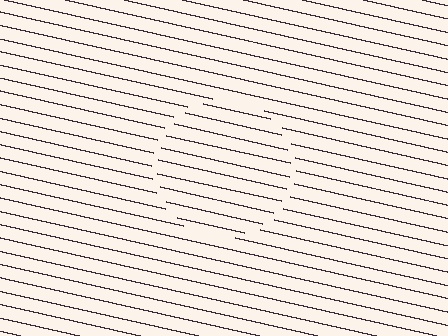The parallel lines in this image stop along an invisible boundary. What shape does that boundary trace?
An illusory circle. The interior of the shape contains the same grating, shifted by half a period — the contour is defined by the phase discontinuity where line-ends from the inner and outer gratings abut.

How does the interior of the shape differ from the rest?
The interior of the shape contains the same grating, shifted by half a period — the contour is defined by the phase discontinuity where line-ends from the inner and outer gratings abut.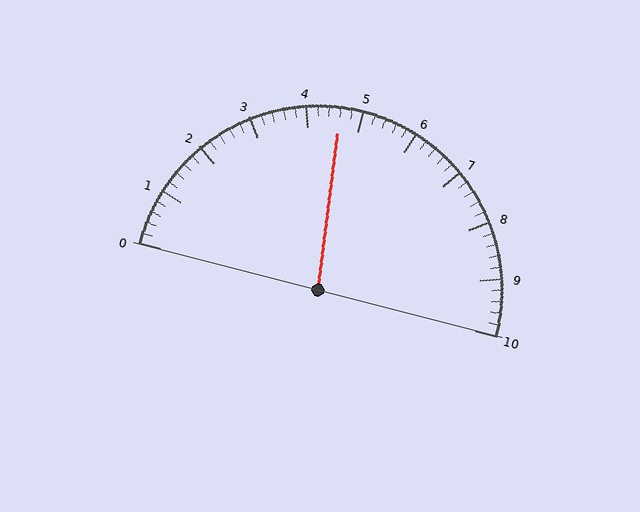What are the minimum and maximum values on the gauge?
The gauge ranges from 0 to 10.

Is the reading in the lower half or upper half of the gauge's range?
The reading is in the lower half of the range (0 to 10).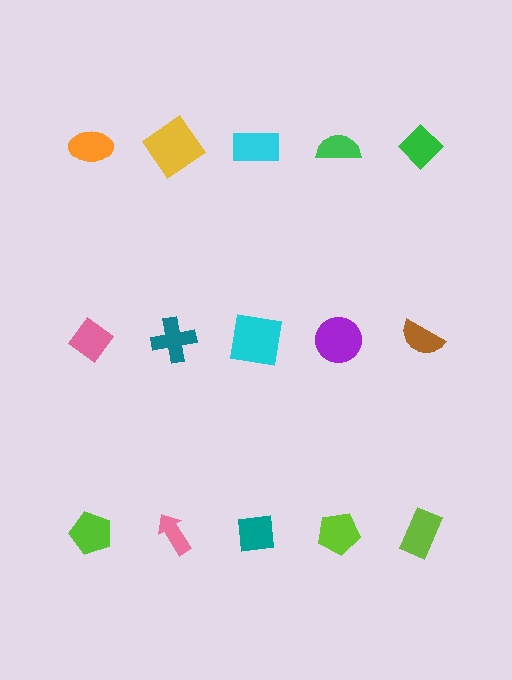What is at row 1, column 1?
An orange ellipse.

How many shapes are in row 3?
5 shapes.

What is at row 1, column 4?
A green semicircle.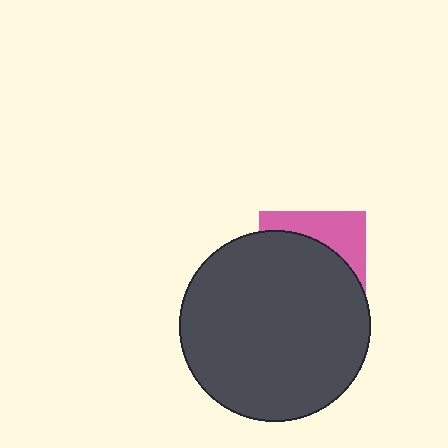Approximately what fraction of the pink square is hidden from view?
Roughly 69% of the pink square is hidden behind the dark gray circle.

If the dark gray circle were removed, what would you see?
You would see the complete pink square.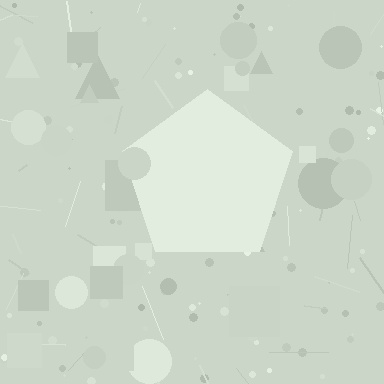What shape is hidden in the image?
A pentagon is hidden in the image.